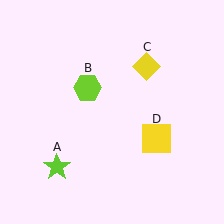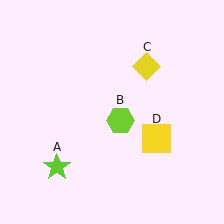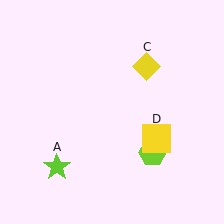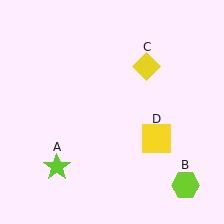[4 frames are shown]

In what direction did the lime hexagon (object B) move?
The lime hexagon (object B) moved down and to the right.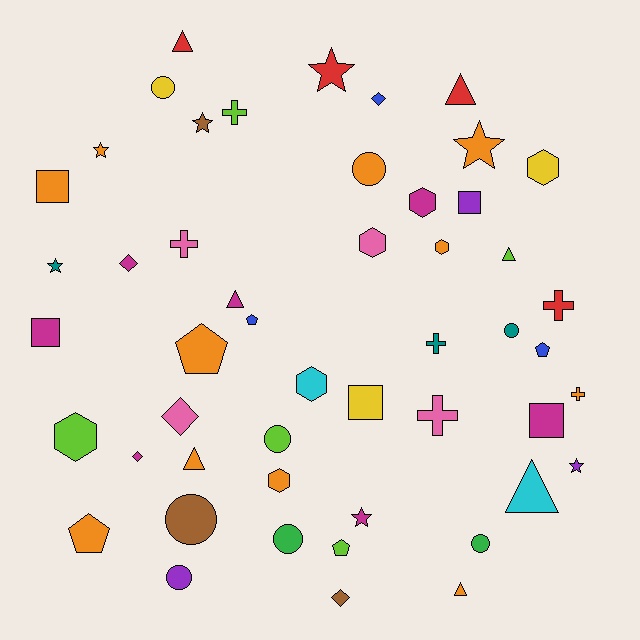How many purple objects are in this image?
There are 3 purple objects.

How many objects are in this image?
There are 50 objects.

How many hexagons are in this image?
There are 7 hexagons.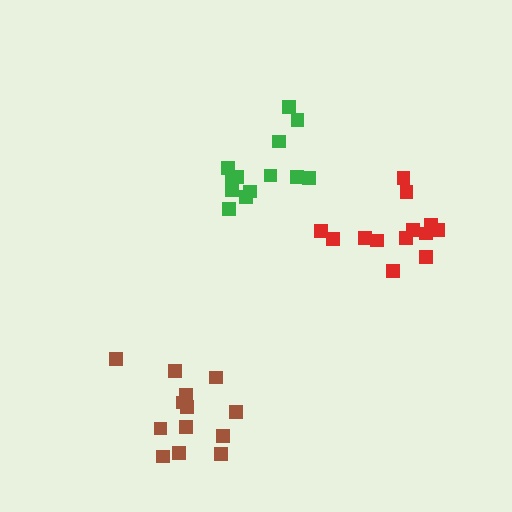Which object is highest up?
The green cluster is topmost.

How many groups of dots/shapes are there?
There are 3 groups.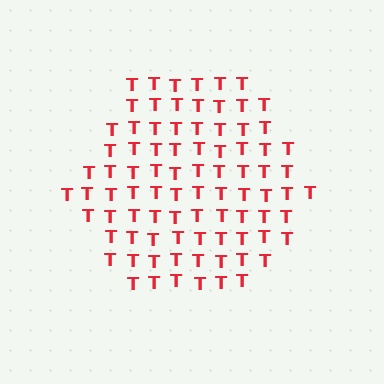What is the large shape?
The large shape is a hexagon.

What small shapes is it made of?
It is made of small letter T's.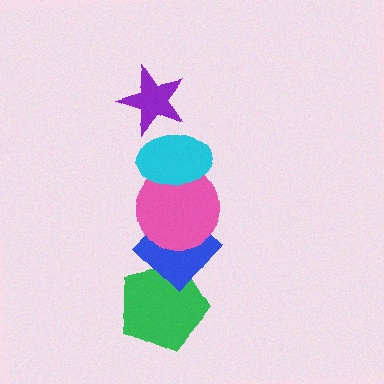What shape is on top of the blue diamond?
The pink circle is on top of the blue diamond.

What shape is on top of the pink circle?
The cyan ellipse is on top of the pink circle.